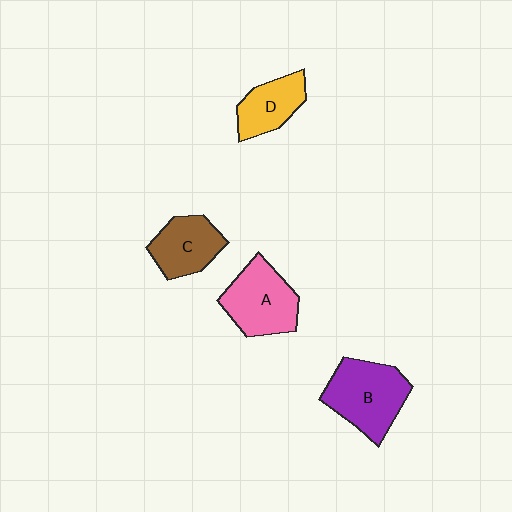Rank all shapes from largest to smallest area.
From largest to smallest: B (purple), A (pink), C (brown), D (yellow).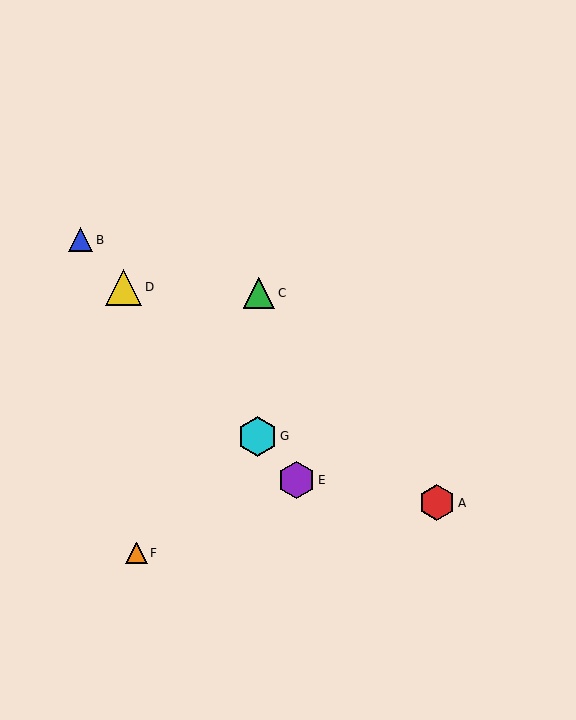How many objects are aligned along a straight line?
4 objects (B, D, E, G) are aligned along a straight line.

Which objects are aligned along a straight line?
Objects B, D, E, G are aligned along a straight line.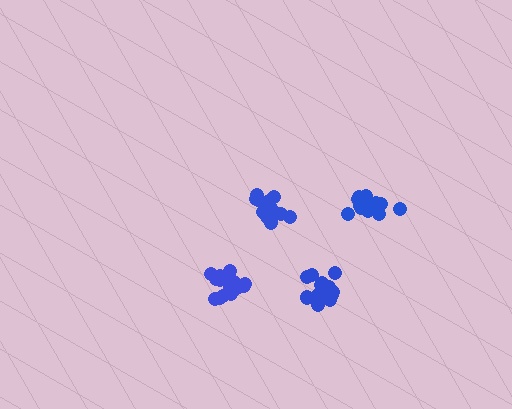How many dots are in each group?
Group 1: 15 dots, Group 2: 17 dots, Group 3: 17 dots, Group 4: 19 dots (68 total).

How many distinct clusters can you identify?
There are 4 distinct clusters.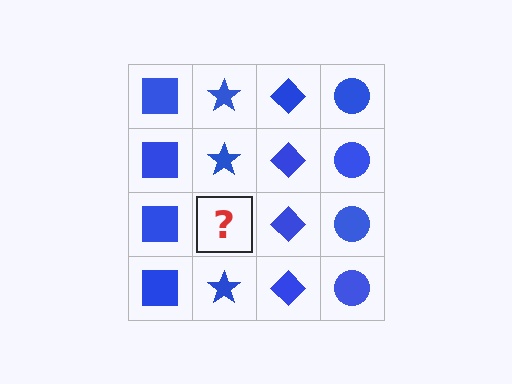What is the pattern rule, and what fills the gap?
The rule is that each column has a consistent shape. The gap should be filled with a blue star.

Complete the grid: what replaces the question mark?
The question mark should be replaced with a blue star.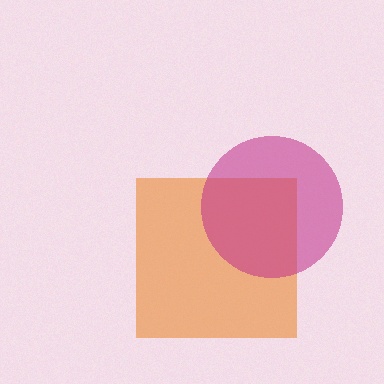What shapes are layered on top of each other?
The layered shapes are: an orange square, a magenta circle.